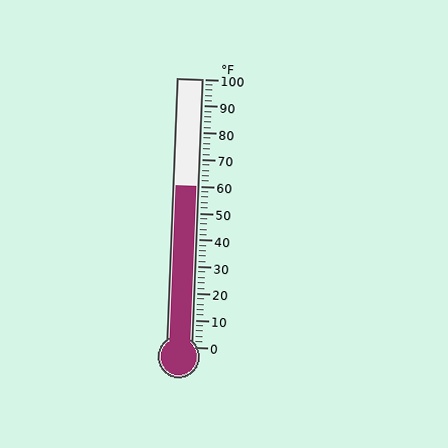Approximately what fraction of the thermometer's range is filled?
The thermometer is filled to approximately 60% of its range.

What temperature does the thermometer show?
The thermometer shows approximately 60°F.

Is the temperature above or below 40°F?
The temperature is above 40°F.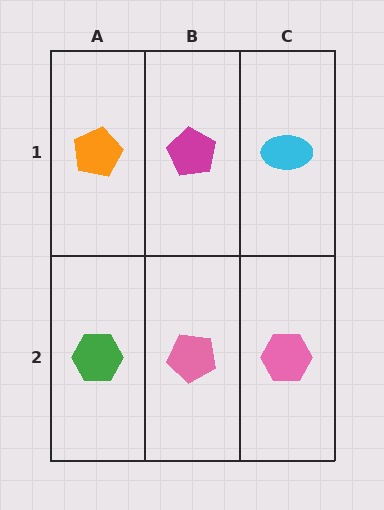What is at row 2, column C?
A pink hexagon.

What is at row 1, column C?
A cyan ellipse.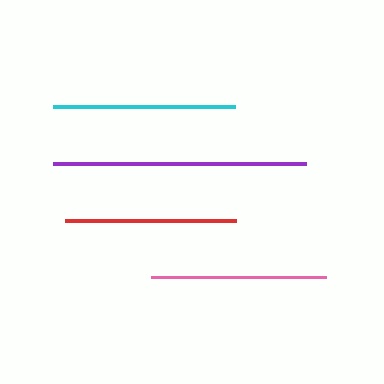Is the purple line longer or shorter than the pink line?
The purple line is longer than the pink line.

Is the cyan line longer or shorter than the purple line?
The purple line is longer than the cyan line.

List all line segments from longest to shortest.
From longest to shortest: purple, cyan, pink, red.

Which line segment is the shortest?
The red line is the shortest at approximately 171 pixels.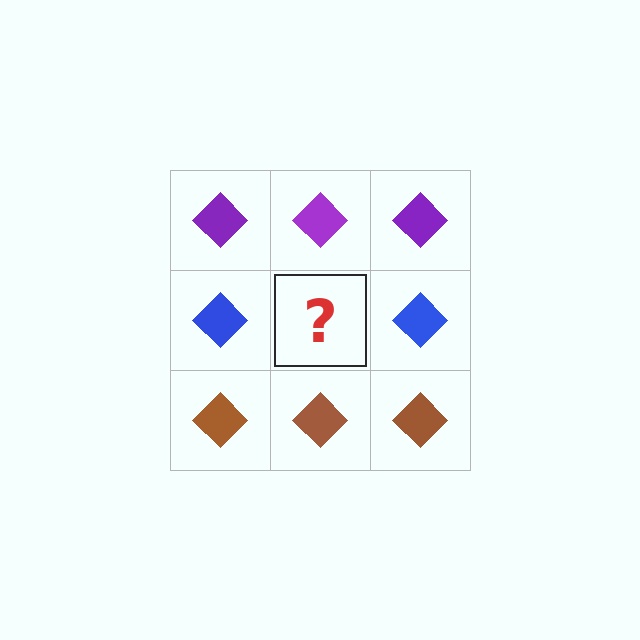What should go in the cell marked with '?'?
The missing cell should contain a blue diamond.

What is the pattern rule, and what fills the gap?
The rule is that each row has a consistent color. The gap should be filled with a blue diamond.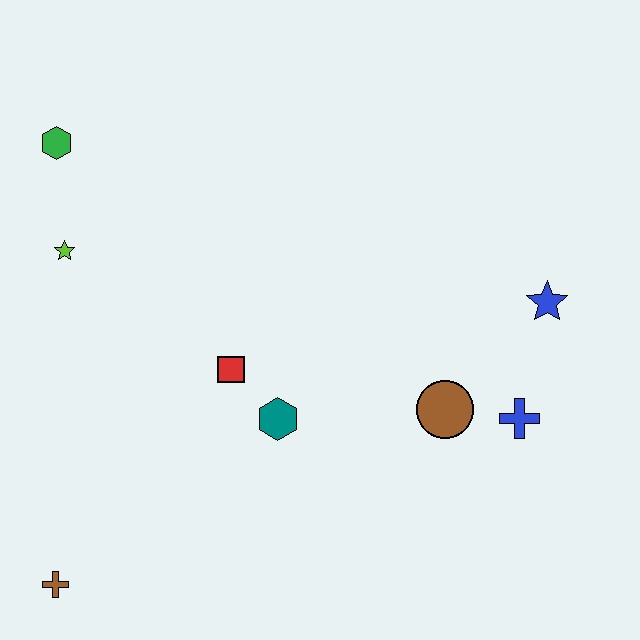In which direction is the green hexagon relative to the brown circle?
The green hexagon is to the left of the brown circle.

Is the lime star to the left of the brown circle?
Yes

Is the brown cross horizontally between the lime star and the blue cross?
No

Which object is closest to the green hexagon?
The lime star is closest to the green hexagon.